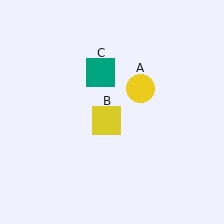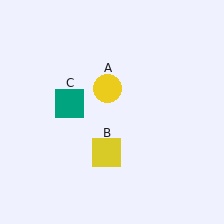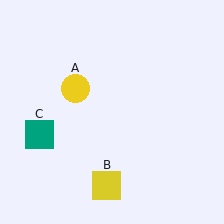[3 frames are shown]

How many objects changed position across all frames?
3 objects changed position: yellow circle (object A), yellow square (object B), teal square (object C).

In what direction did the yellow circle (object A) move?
The yellow circle (object A) moved left.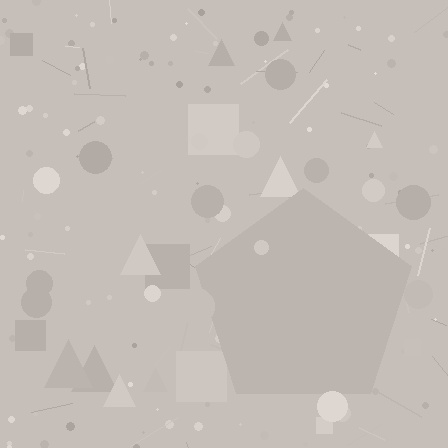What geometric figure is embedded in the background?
A pentagon is embedded in the background.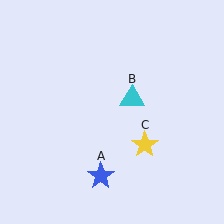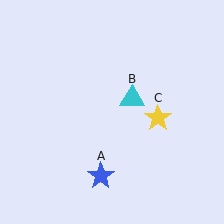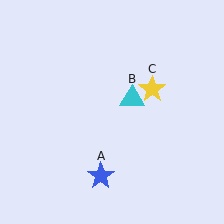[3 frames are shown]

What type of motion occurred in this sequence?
The yellow star (object C) rotated counterclockwise around the center of the scene.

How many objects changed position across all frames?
1 object changed position: yellow star (object C).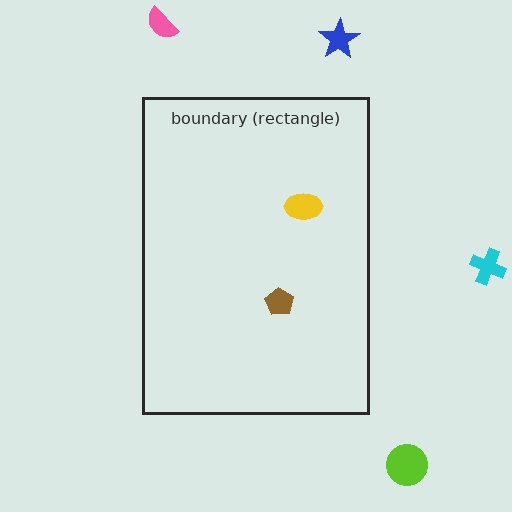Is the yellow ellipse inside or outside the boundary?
Inside.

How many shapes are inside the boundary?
2 inside, 4 outside.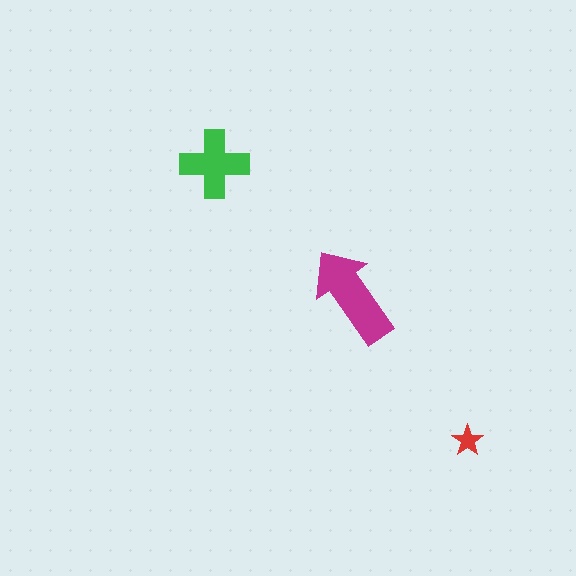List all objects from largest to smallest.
The magenta arrow, the green cross, the red star.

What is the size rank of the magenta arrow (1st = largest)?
1st.